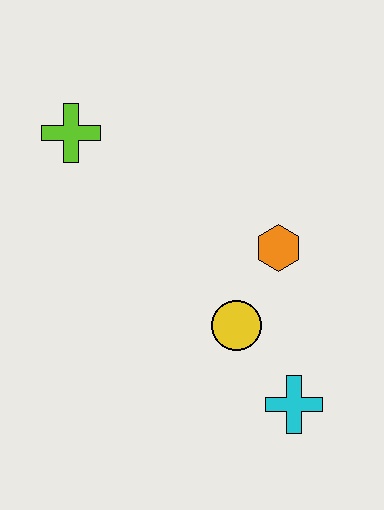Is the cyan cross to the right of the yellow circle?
Yes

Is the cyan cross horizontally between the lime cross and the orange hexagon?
No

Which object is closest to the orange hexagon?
The yellow circle is closest to the orange hexagon.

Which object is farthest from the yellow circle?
The lime cross is farthest from the yellow circle.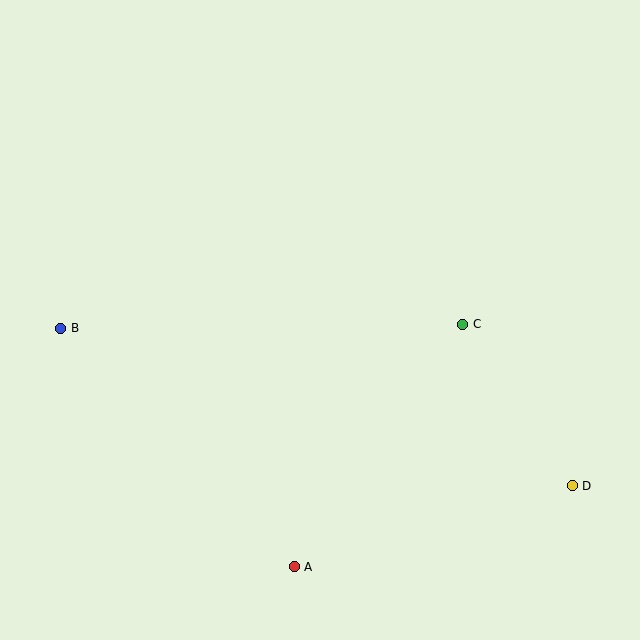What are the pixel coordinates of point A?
Point A is at (294, 567).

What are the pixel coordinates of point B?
Point B is at (61, 328).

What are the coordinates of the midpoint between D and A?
The midpoint between D and A is at (433, 526).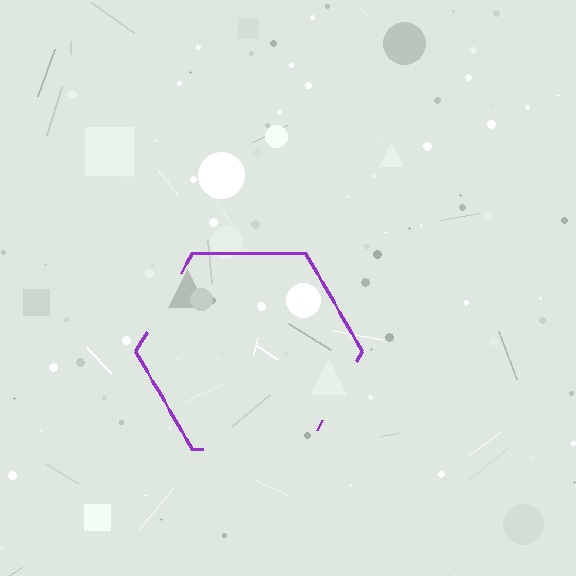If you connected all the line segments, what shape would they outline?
They would outline a hexagon.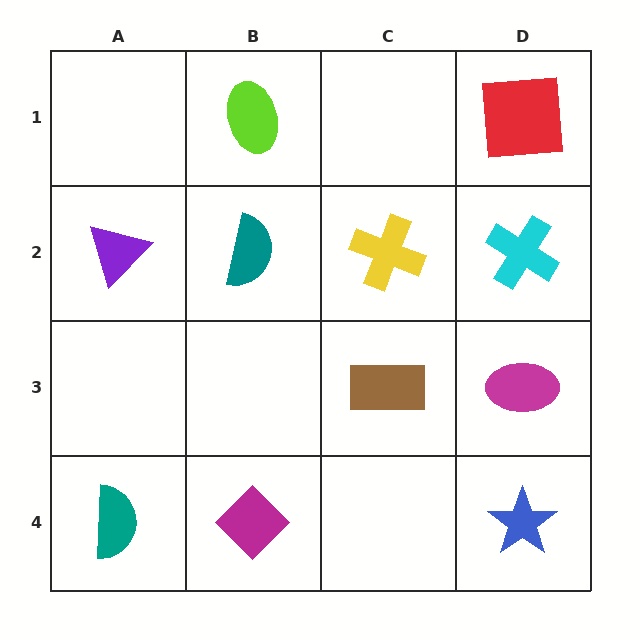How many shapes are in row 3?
2 shapes.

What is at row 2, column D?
A cyan cross.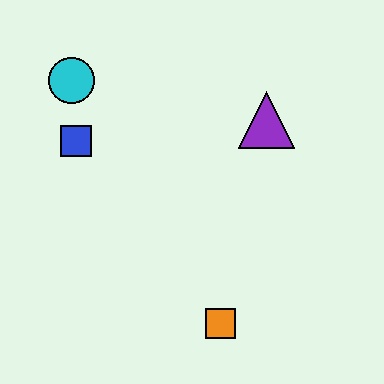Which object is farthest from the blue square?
The orange square is farthest from the blue square.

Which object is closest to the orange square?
The purple triangle is closest to the orange square.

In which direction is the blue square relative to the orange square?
The blue square is above the orange square.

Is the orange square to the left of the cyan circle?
No